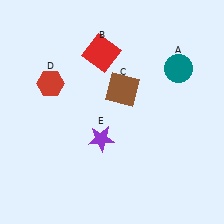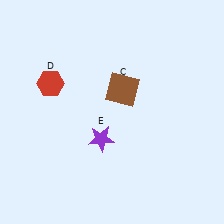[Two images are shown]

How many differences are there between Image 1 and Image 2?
There are 2 differences between the two images.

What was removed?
The red square (B), the teal circle (A) were removed in Image 2.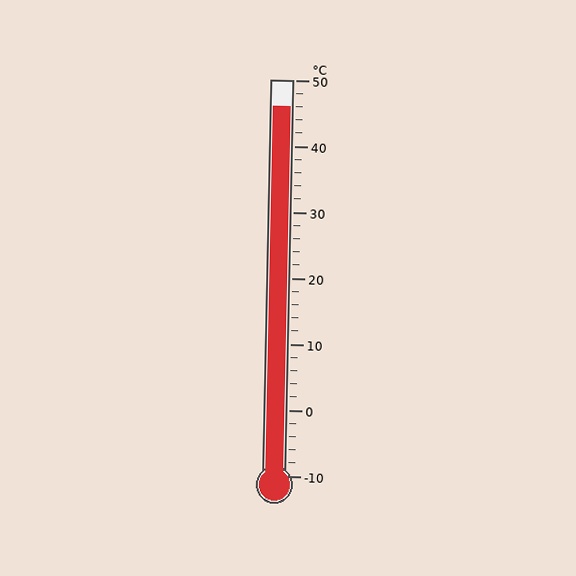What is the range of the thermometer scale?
The thermometer scale ranges from -10°C to 50°C.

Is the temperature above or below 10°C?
The temperature is above 10°C.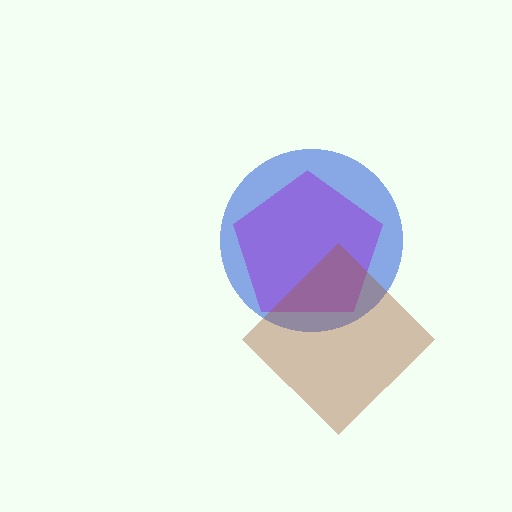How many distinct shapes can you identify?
There are 3 distinct shapes: a blue circle, a purple pentagon, a brown diamond.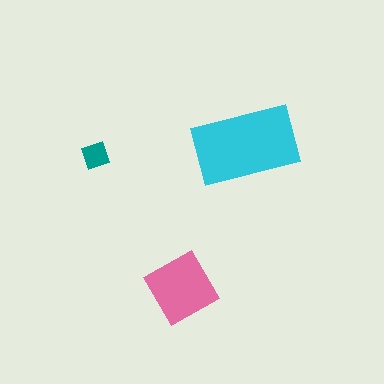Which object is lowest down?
The pink square is bottommost.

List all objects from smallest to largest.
The teal diamond, the pink square, the cyan rectangle.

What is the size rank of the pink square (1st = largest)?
2nd.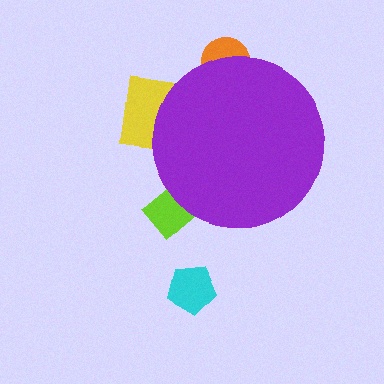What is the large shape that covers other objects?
A purple circle.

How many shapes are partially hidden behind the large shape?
3 shapes are partially hidden.